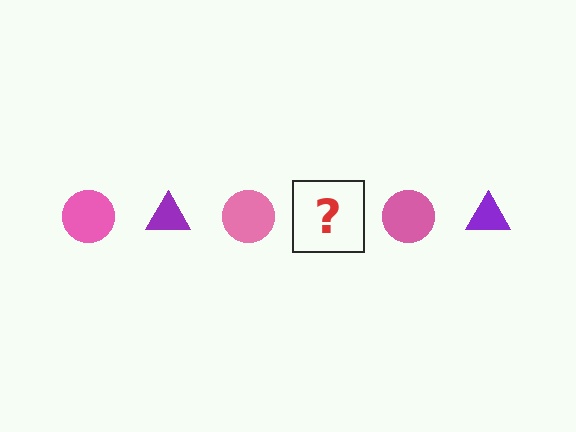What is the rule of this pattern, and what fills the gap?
The rule is that the pattern alternates between pink circle and purple triangle. The gap should be filled with a purple triangle.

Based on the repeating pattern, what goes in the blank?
The blank should be a purple triangle.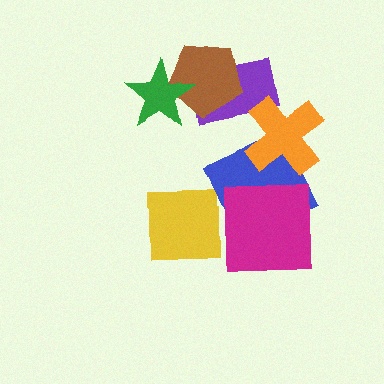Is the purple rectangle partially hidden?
Yes, it is partially covered by another shape.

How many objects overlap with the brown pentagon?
2 objects overlap with the brown pentagon.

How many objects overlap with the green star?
1 object overlaps with the green star.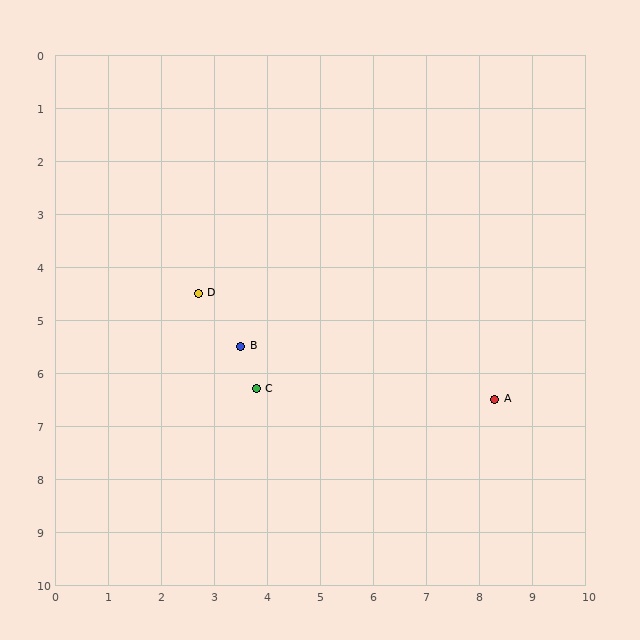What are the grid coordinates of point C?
Point C is at approximately (3.8, 6.3).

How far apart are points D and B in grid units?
Points D and B are about 1.3 grid units apart.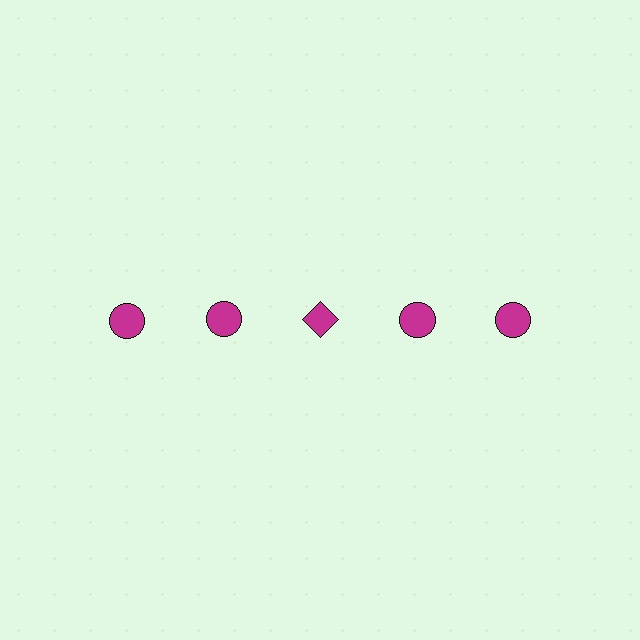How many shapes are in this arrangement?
There are 5 shapes arranged in a grid pattern.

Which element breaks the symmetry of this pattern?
The magenta diamond in the top row, center column breaks the symmetry. All other shapes are magenta circles.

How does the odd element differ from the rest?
It has a different shape: diamond instead of circle.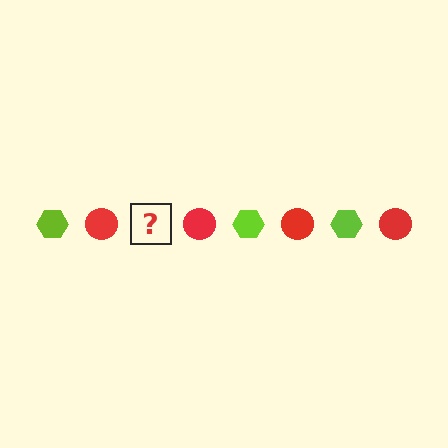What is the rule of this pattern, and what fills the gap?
The rule is that the pattern alternates between lime hexagon and red circle. The gap should be filled with a lime hexagon.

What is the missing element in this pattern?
The missing element is a lime hexagon.